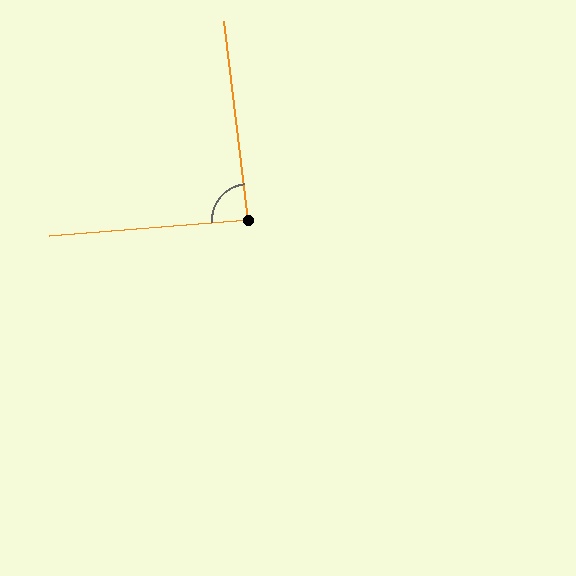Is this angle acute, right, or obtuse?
It is approximately a right angle.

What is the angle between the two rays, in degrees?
Approximately 87 degrees.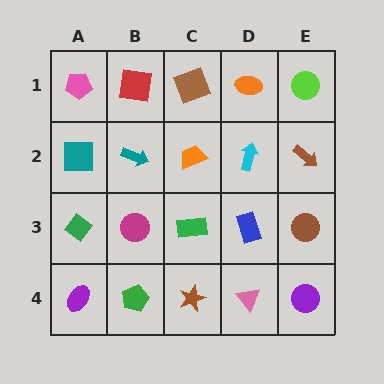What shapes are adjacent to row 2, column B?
A red square (row 1, column B), a magenta circle (row 3, column B), a teal square (row 2, column A), an orange trapezoid (row 2, column C).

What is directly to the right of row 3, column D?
A brown circle.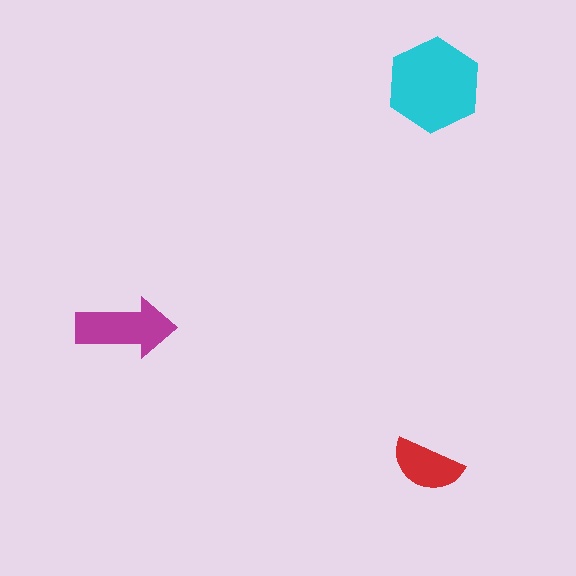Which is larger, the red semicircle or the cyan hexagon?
The cyan hexagon.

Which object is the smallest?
The red semicircle.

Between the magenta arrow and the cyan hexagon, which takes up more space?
The cyan hexagon.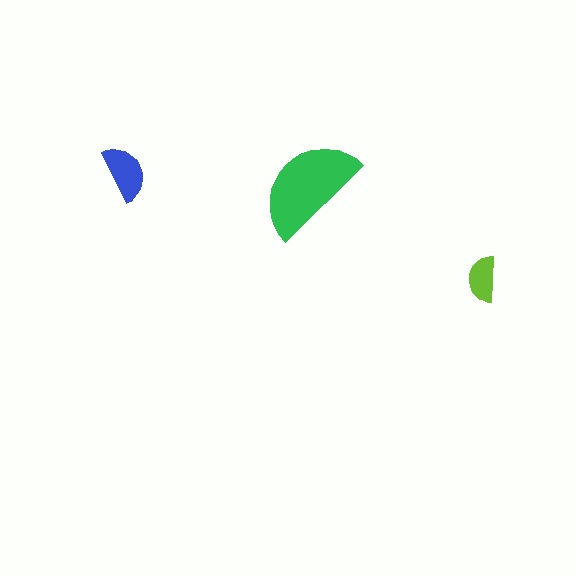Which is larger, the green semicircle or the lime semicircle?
The green one.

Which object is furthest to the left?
The blue semicircle is leftmost.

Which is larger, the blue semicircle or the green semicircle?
The green one.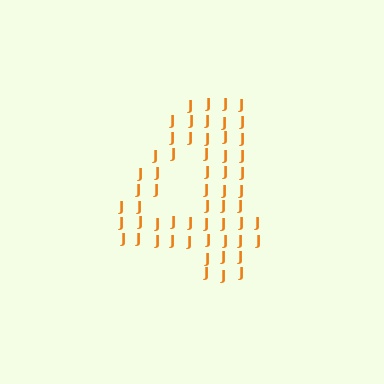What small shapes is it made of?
It is made of small letter J's.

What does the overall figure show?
The overall figure shows the digit 4.